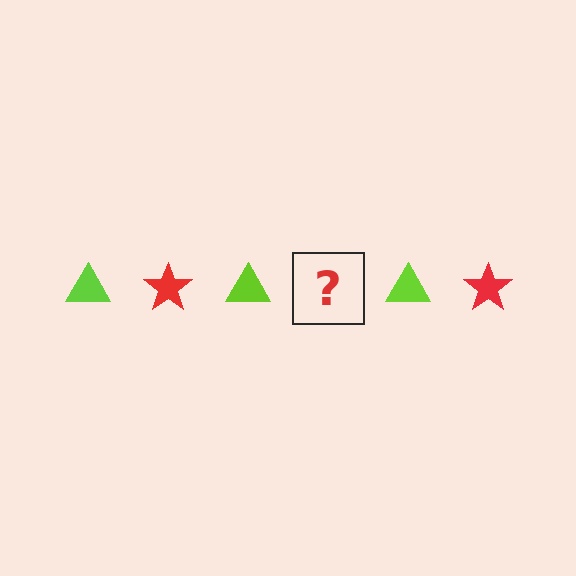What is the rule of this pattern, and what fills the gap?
The rule is that the pattern alternates between lime triangle and red star. The gap should be filled with a red star.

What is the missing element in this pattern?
The missing element is a red star.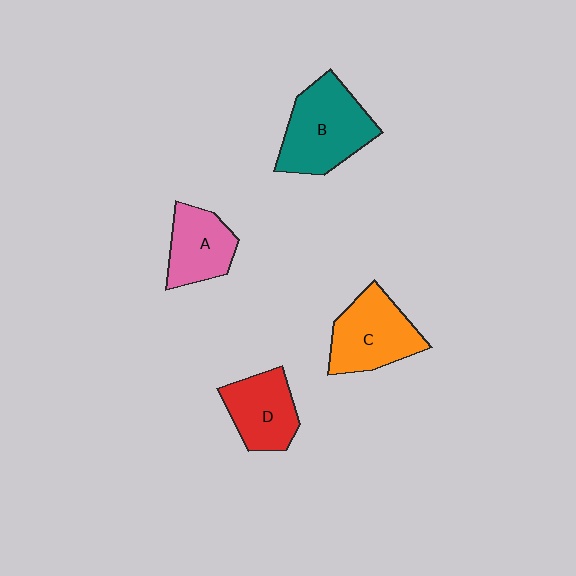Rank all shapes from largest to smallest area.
From largest to smallest: B (teal), C (orange), D (red), A (pink).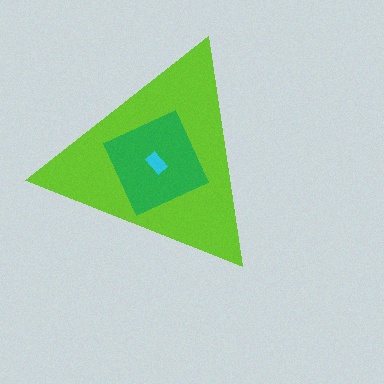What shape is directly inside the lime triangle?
The green square.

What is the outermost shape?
The lime triangle.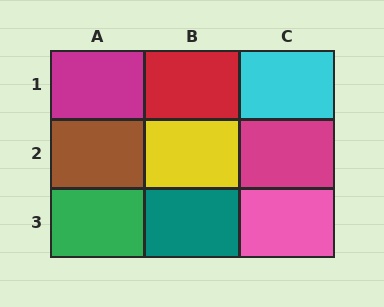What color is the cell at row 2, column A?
Brown.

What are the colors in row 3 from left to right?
Green, teal, pink.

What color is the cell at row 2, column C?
Magenta.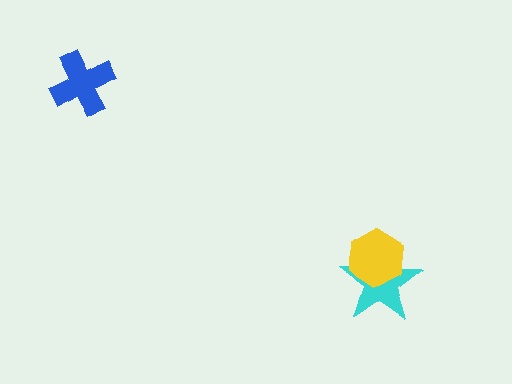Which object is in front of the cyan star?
The yellow hexagon is in front of the cyan star.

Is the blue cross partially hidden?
No, no other shape covers it.